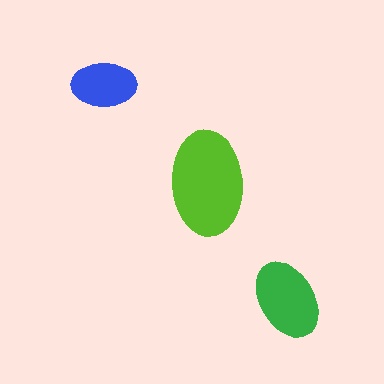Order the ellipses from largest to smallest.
the lime one, the green one, the blue one.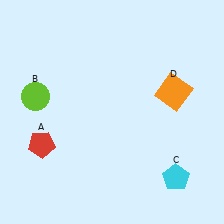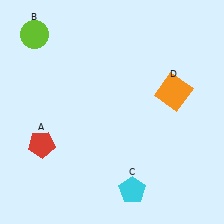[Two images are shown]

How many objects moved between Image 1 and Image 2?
2 objects moved between the two images.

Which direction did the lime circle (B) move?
The lime circle (B) moved up.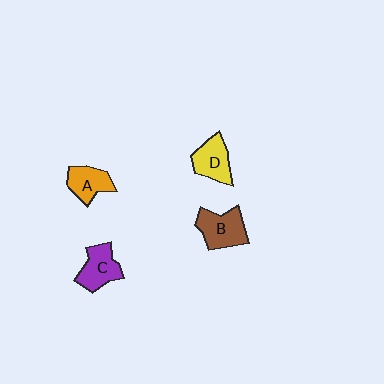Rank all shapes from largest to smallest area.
From largest to smallest: B (brown), C (purple), D (yellow), A (orange).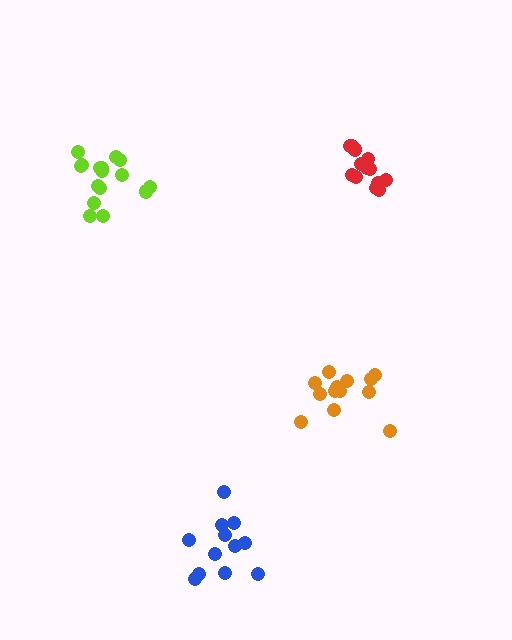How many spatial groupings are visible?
There are 4 spatial groupings.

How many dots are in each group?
Group 1: 12 dots, Group 2: 13 dots, Group 3: 13 dots, Group 4: 16 dots (54 total).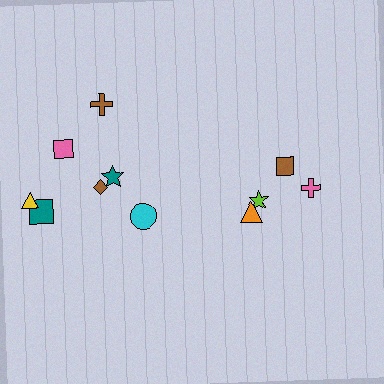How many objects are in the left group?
There are 7 objects.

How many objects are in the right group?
There are 4 objects.